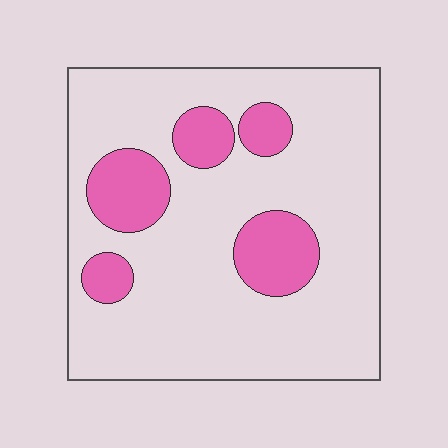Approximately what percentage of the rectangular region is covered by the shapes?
Approximately 20%.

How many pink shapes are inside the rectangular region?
5.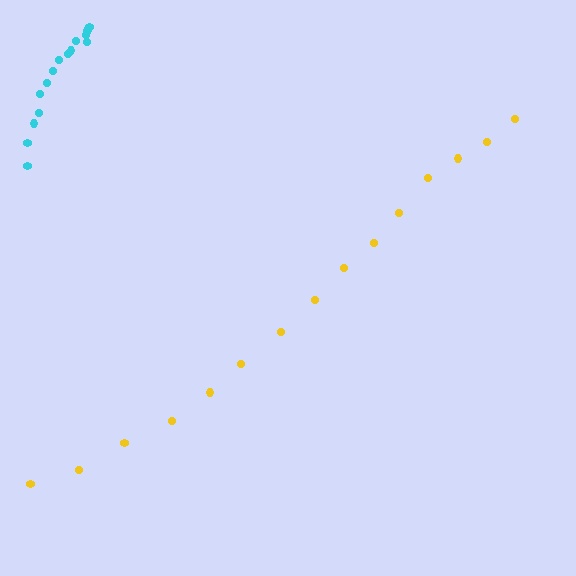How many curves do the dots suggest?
There are 2 distinct paths.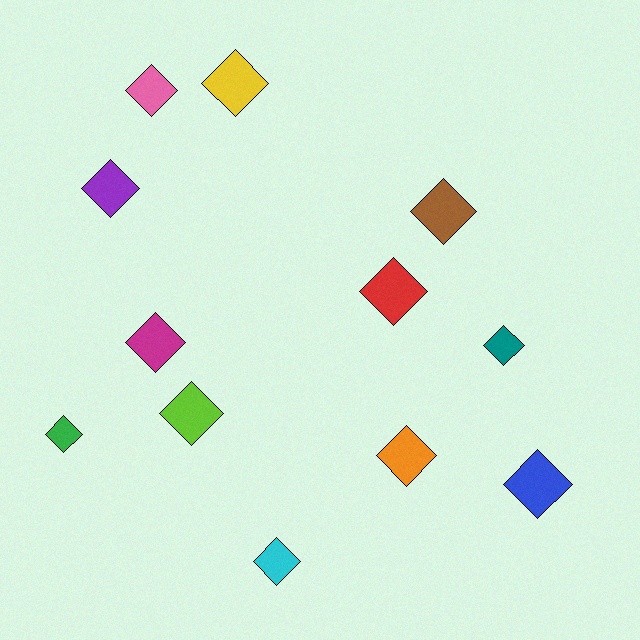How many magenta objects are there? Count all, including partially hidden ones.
There is 1 magenta object.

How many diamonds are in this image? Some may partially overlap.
There are 12 diamonds.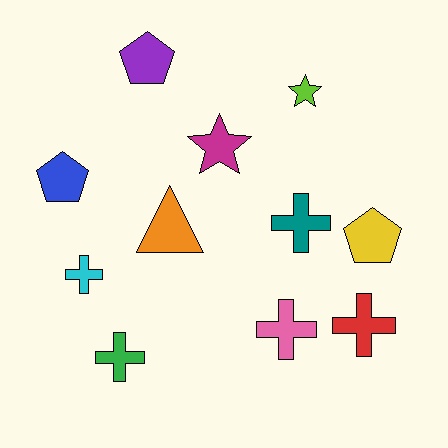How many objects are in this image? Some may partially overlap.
There are 11 objects.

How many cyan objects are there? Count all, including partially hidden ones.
There is 1 cyan object.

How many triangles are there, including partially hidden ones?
There is 1 triangle.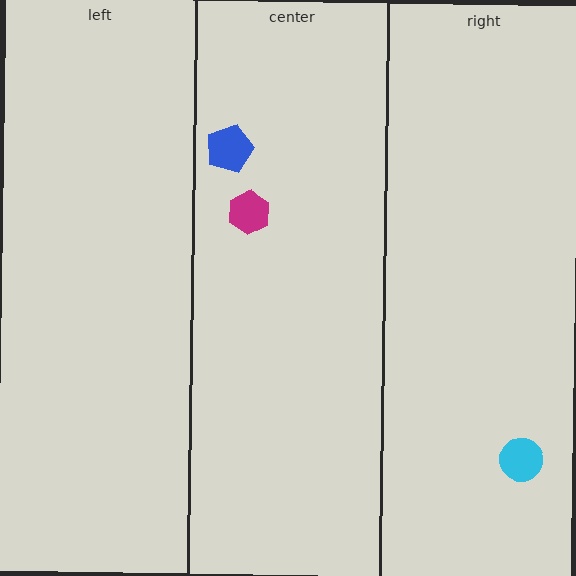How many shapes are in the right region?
1.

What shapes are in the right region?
The cyan circle.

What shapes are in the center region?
The magenta hexagon, the blue pentagon.